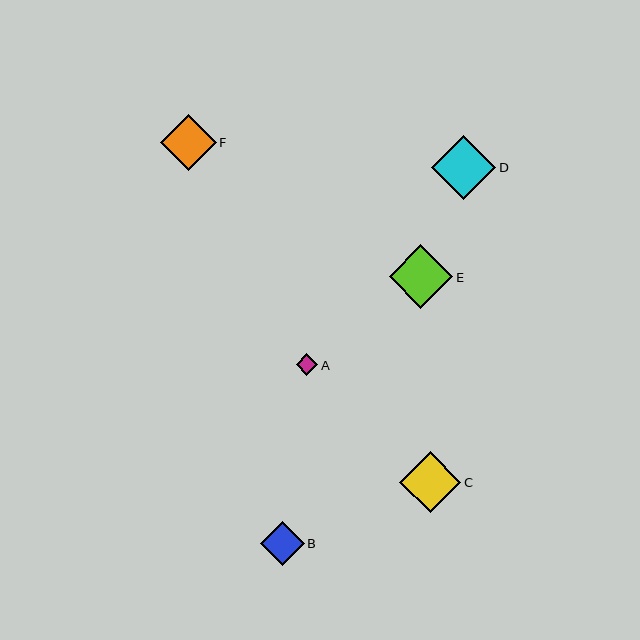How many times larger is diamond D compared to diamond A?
Diamond D is approximately 2.9 times the size of diamond A.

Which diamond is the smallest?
Diamond A is the smallest with a size of approximately 22 pixels.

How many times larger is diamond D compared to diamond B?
Diamond D is approximately 1.5 times the size of diamond B.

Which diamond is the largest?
Diamond D is the largest with a size of approximately 64 pixels.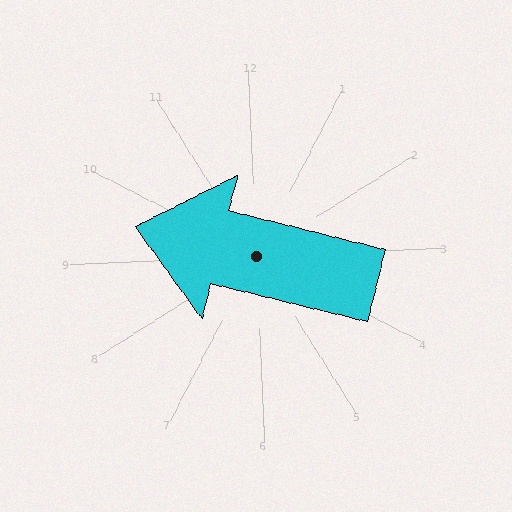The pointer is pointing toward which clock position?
Roughly 10 o'clock.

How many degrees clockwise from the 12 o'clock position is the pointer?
Approximately 286 degrees.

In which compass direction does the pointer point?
West.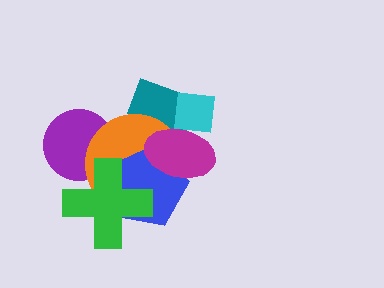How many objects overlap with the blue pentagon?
3 objects overlap with the blue pentagon.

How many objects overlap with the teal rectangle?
3 objects overlap with the teal rectangle.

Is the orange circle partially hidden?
Yes, it is partially covered by another shape.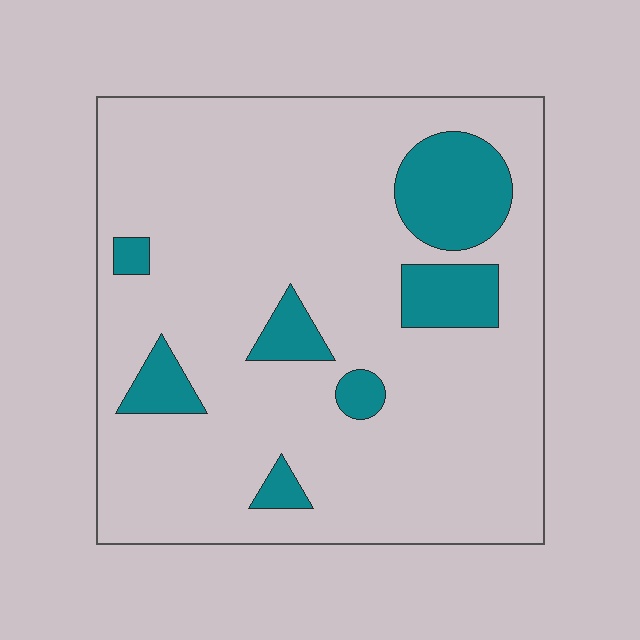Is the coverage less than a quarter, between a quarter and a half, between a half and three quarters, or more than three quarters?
Less than a quarter.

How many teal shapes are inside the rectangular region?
7.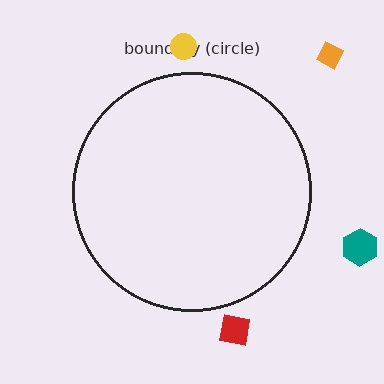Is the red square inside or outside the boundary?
Outside.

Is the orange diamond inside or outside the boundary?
Outside.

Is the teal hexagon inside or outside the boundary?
Outside.